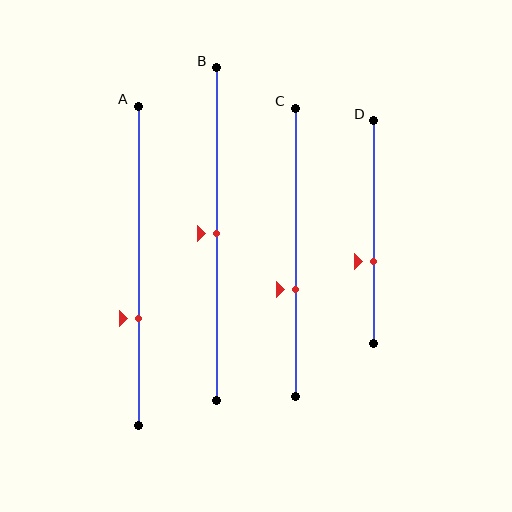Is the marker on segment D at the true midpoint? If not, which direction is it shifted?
No, the marker on segment D is shifted downward by about 13% of the segment length.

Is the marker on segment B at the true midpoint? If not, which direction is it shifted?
Yes, the marker on segment B is at the true midpoint.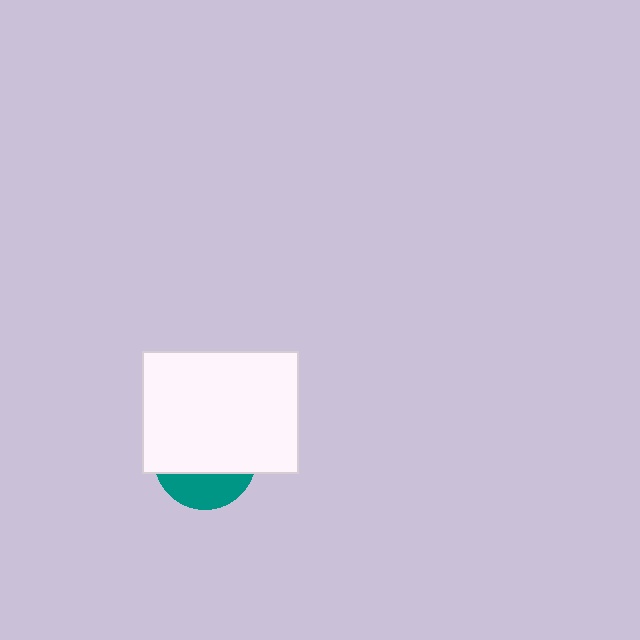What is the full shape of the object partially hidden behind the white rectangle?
The partially hidden object is a teal circle.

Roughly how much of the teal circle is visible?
A small part of it is visible (roughly 32%).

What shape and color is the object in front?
The object in front is a white rectangle.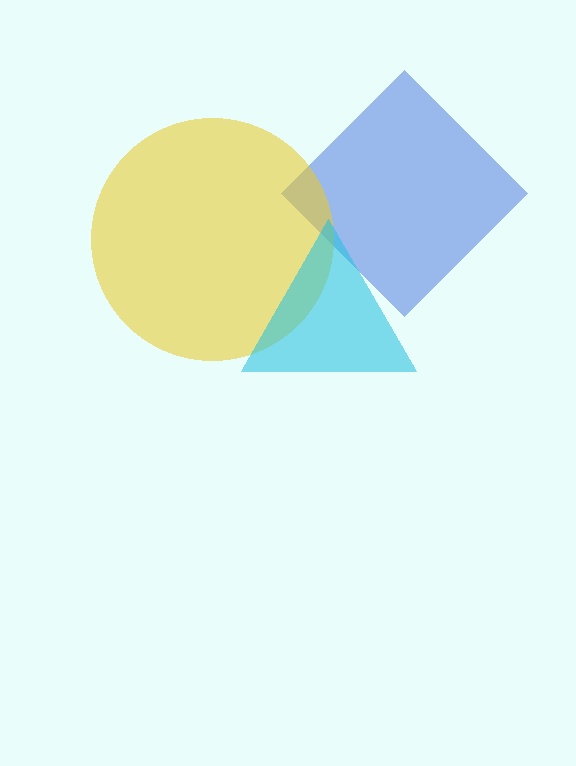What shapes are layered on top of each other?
The layered shapes are: a blue diamond, a yellow circle, a cyan triangle.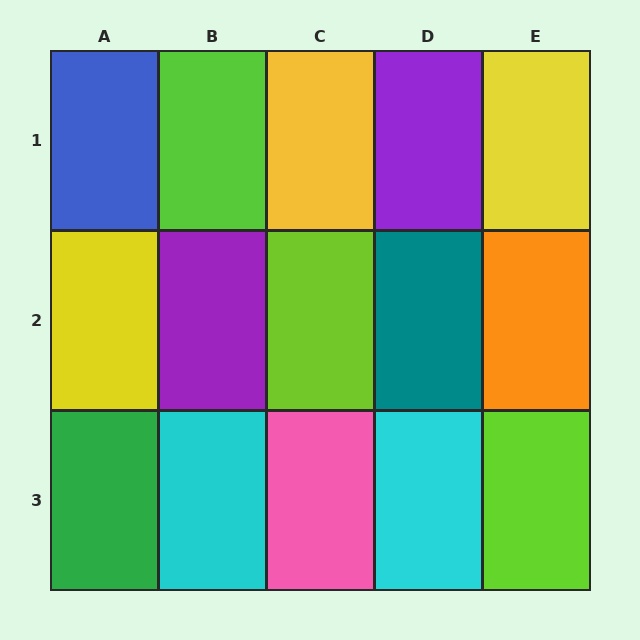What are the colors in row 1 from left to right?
Blue, lime, yellow, purple, yellow.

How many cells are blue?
1 cell is blue.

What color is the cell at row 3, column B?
Cyan.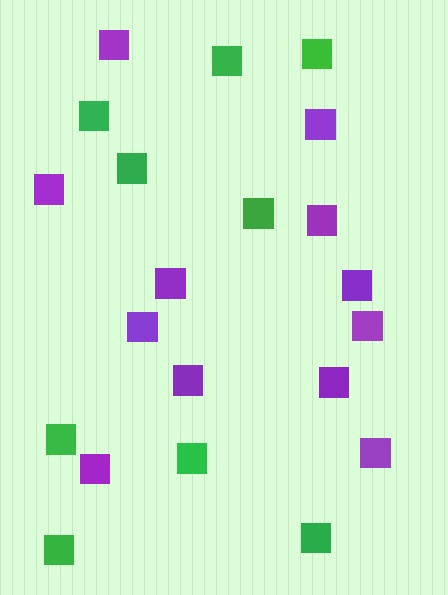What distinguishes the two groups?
There are 2 groups: one group of purple squares (12) and one group of green squares (9).